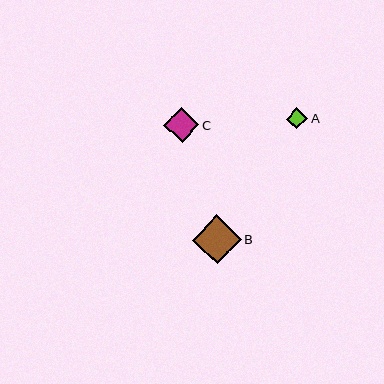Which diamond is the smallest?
Diamond A is the smallest with a size of approximately 21 pixels.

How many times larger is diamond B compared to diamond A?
Diamond B is approximately 2.3 times the size of diamond A.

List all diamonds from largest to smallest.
From largest to smallest: B, C, A.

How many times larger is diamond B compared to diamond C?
Diamond B is approximately 1.4 times the size of diamond C.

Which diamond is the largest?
Diamond B is the largest with a size of approximately 49 pixels.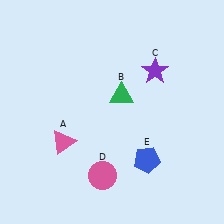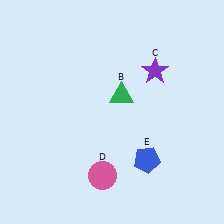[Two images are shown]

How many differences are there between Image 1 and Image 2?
There is 1 difference between the two images.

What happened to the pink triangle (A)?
The pink triangle (A) was removed in Image 2. It was in the bottom-left area of Image 1.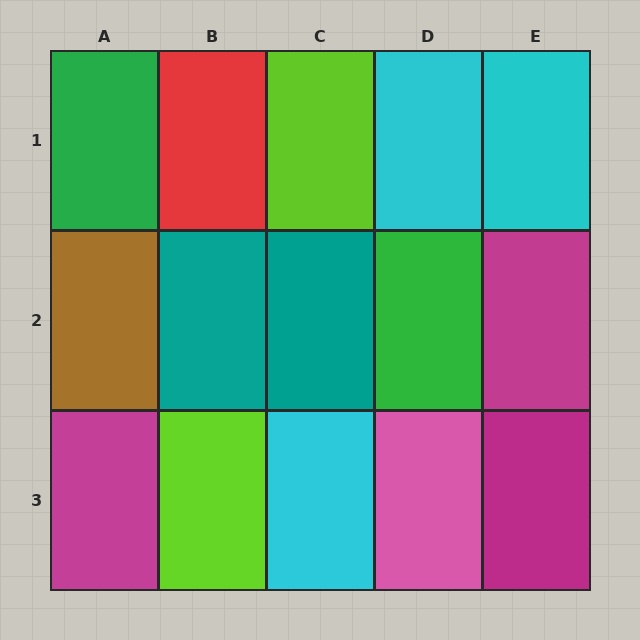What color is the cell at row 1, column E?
Cyan.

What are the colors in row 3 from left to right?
Magenta, lime, cyan, pink, magenta.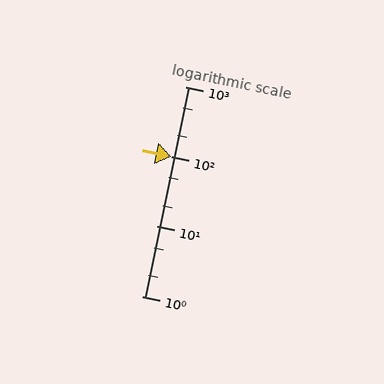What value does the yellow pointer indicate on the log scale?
The pointer indicates approximately 100.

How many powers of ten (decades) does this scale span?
The scale spans 3 decades, from 1 to 1000.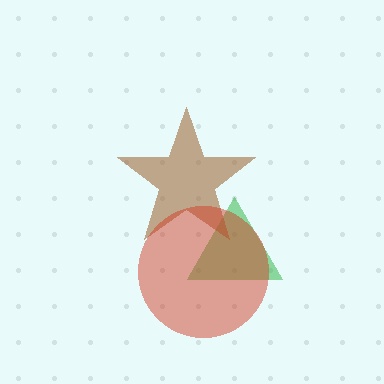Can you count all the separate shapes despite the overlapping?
Yes, there are 3 separate shapes.